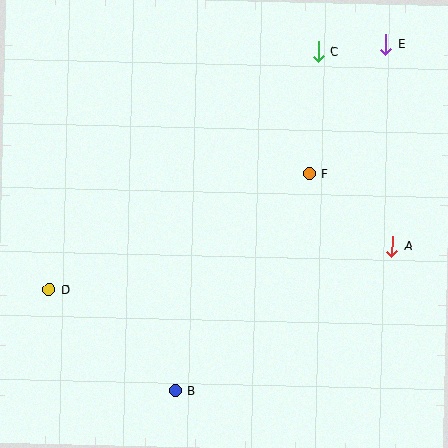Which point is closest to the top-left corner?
Point D is closest to the top-left corner.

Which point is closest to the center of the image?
Point F at (310, 174) is closest to the center.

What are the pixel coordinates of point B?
Point B is at (175, 391).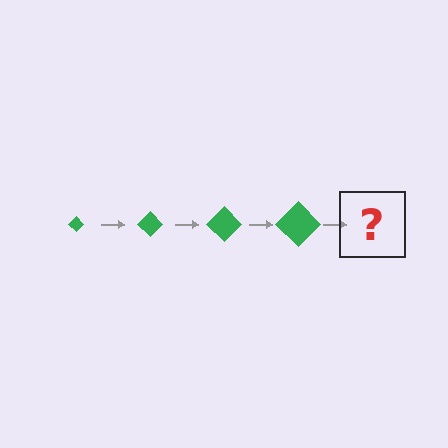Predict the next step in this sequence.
The next step is a green diamond, larger than the previous one.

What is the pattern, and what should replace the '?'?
The pattern is that the diamond gets progressively larger each step. The '?' should be a green diamond, larger than the previous one.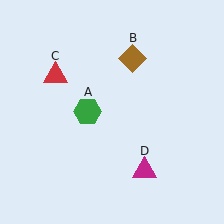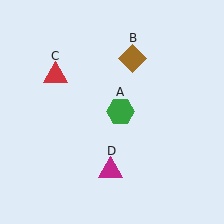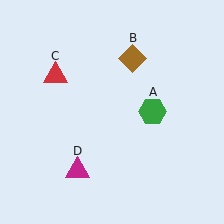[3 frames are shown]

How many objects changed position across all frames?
2 objects changed position: green hexagon (object A), magenta triangle (object D).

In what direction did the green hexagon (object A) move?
The green hexagon (object A) moved right.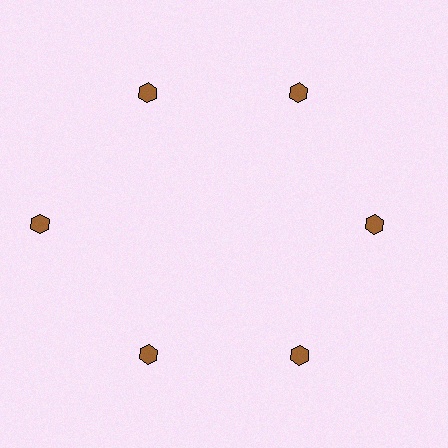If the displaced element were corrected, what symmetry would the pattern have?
It would have 6-fold rotational symmetry — the pattern would map onto itself every 60 degrees.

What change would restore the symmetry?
The symmetry would be restored by moving it inward, back onto the ring so that all 6 hexagons sit at equal angles and equal distance from the center.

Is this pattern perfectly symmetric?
No. The 6 brown hexagons are arranged in a ring, but one element near the 9 o'clock position is pushed outward from the center, breaking the 6-fold rotational symmetry.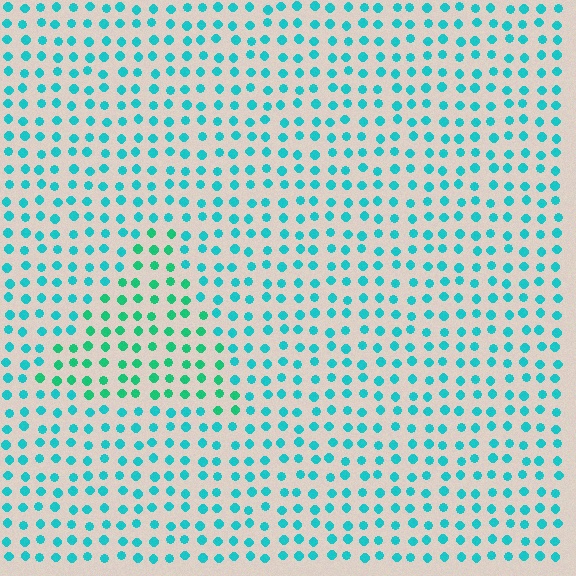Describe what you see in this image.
The image is filled with small cyan elements in a uniform arrangement. A triangle-shaped region is visible where the elements are tinted to a slightly different hue, forming a subtle color boundary.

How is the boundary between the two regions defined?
The boundary is defined purely by a slight shift in hue (about 28 degrees). Spacing, size, and orientation are identical on both sides.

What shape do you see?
I see a triangle.